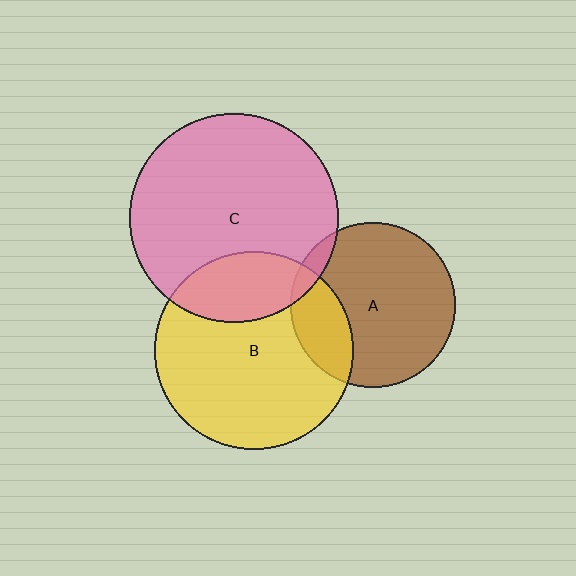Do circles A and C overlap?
Yes.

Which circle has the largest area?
Circle C (pink).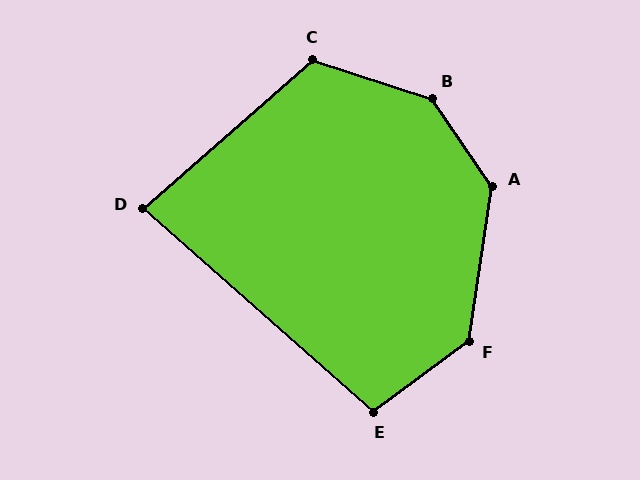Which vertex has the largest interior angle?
B, at approximately 142 degrees.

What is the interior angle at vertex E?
Approximately 102 degrees (obtuse).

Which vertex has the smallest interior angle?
D, at approximately 82 degrees.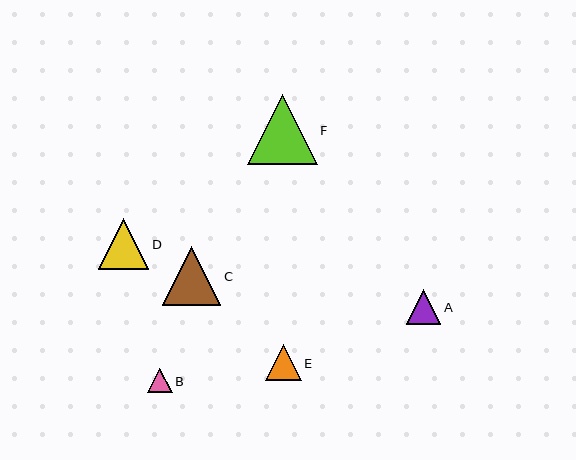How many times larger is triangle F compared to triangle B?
Triangle F is approximately 2.8 times the size of triangle B.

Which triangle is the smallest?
Triangle B is the smallest with a size of approximately 25 pixels.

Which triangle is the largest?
Triangle F is the largest with a size of approximately 70 pixels.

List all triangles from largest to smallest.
From largest to smallest: F, C, D, E, A, B.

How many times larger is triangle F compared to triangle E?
Triangle F is approximately 1.9 times the size of triangle E.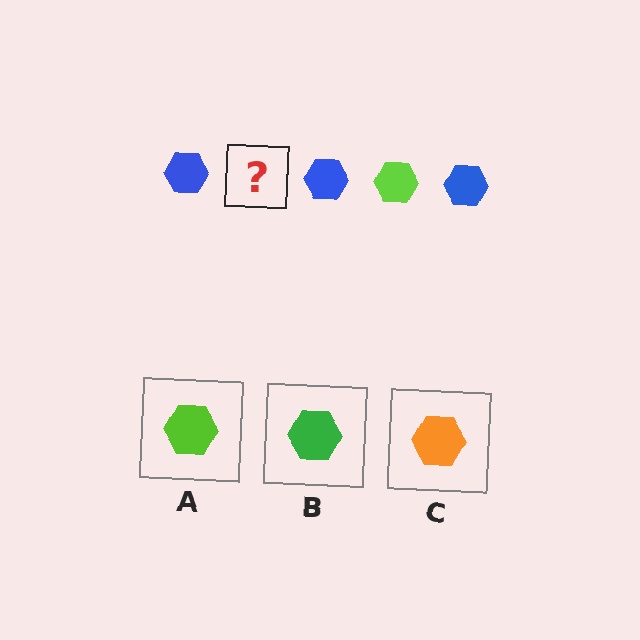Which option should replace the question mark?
Option A.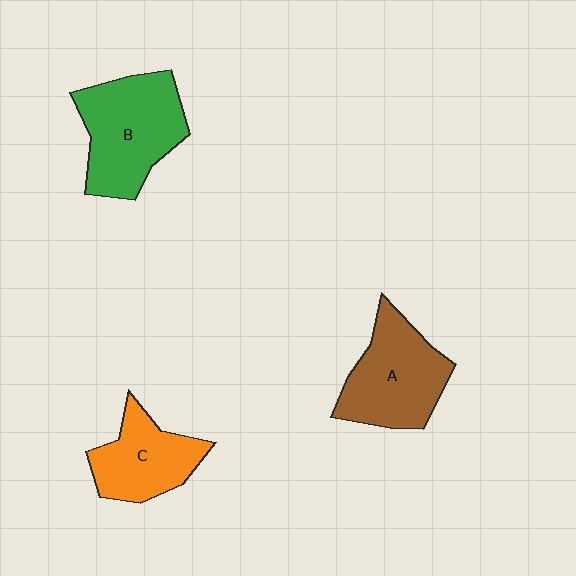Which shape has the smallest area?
Shape C (orange).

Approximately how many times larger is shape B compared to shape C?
Approximately 1.4 times.